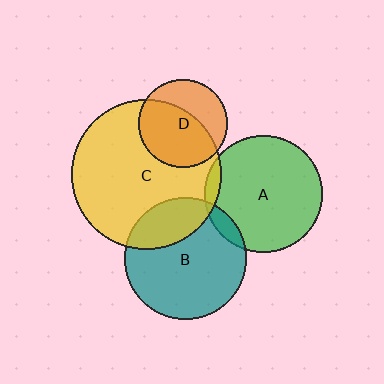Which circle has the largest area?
Circle C (yellow).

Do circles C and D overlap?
Yes.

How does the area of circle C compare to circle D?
Approximately 2.9 times.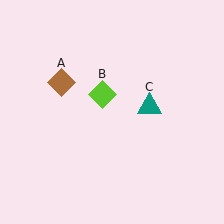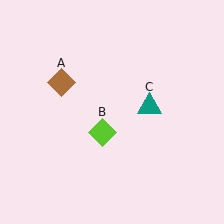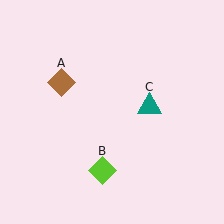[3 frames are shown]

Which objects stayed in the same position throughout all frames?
Brown diamond (object A) and teal triangle (object C) remained stationary.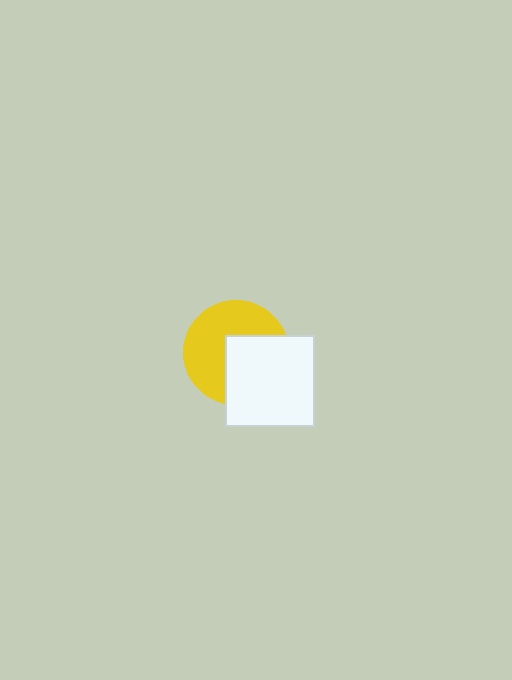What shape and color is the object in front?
The object in front is a white rectangle.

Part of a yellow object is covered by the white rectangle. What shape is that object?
It is a circle.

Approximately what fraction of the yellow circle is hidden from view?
Roughly 43% of the yellow circle is hidden behind the white rectangle.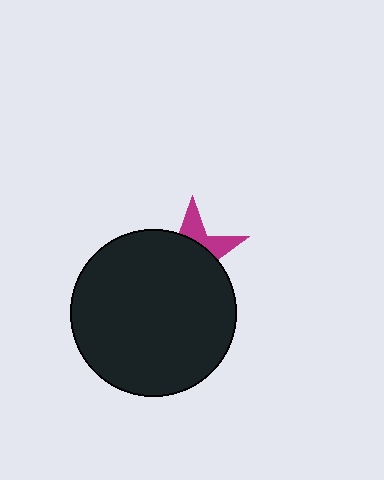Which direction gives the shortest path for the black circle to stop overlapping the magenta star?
Moving down gives the shortest separation.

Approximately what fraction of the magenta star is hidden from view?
Roughly 69% of the magenta star is hidden behind the black circle.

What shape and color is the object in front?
The object in front is a black circle.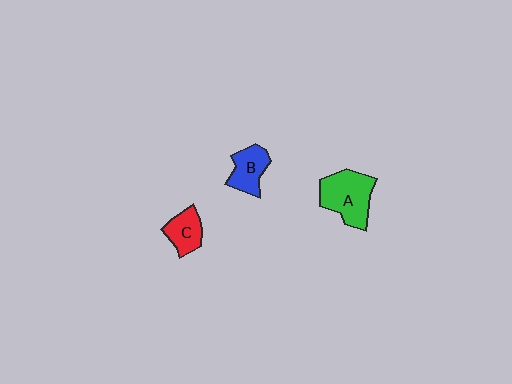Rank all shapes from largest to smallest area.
From largest to smallest: A (green), B (blue), C (red).